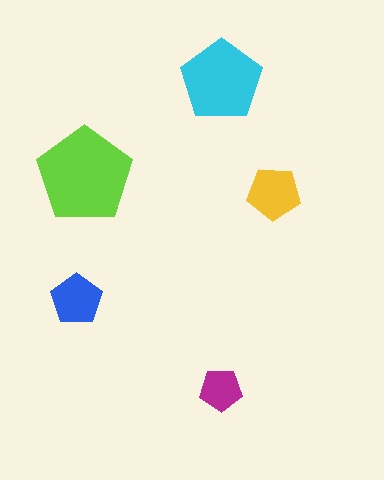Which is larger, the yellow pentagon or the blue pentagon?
The yellow one.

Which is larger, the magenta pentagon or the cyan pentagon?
The cyan one.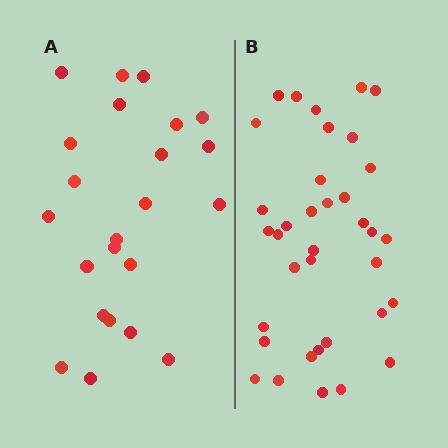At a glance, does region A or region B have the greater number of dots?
Region B (the right region) has more dots.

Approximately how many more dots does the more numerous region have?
Region B has approximately 15 more dots than region A.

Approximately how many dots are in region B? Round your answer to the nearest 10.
About 40 dots. (The exact count is 36, which rounds to 40.)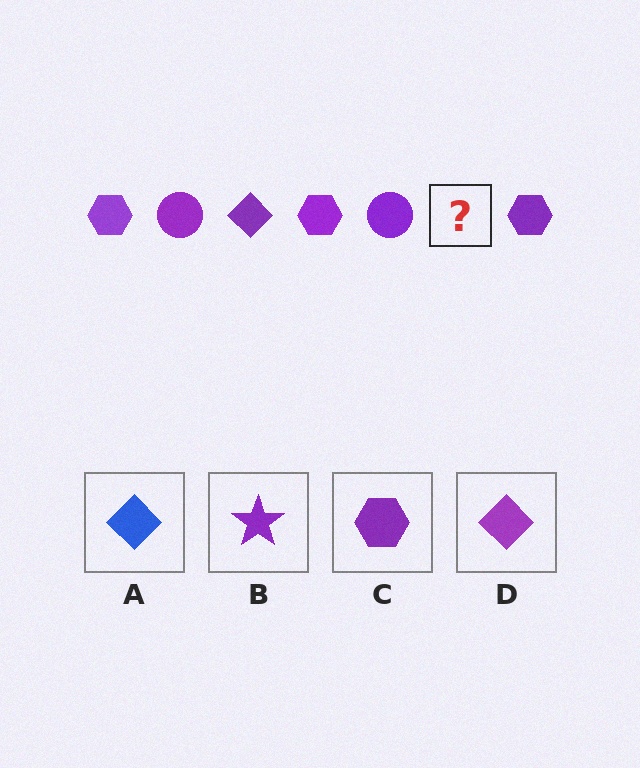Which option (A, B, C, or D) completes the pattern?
D.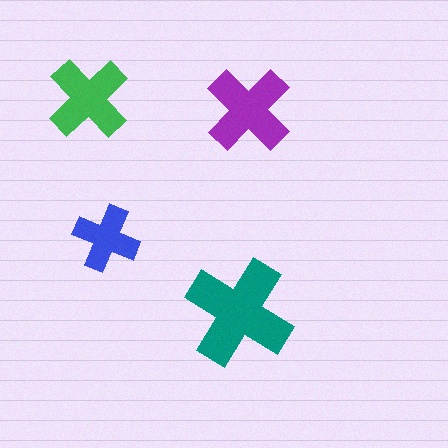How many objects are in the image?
There are 4 objects in the image.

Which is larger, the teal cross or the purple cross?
The teal one.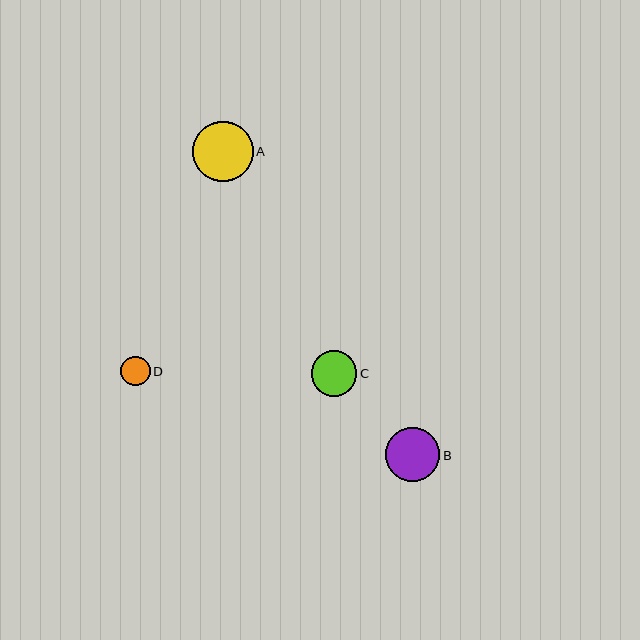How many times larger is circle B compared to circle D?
Circle B is approximately 1.8 times the size of circle D.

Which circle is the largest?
Circle A is the largest with a size of approximately 61 pixels.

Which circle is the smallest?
Circle D is the smallest with a size of approximately 30 pixels.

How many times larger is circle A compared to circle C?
Circle A is approximately 1.3 times the size of circle C.